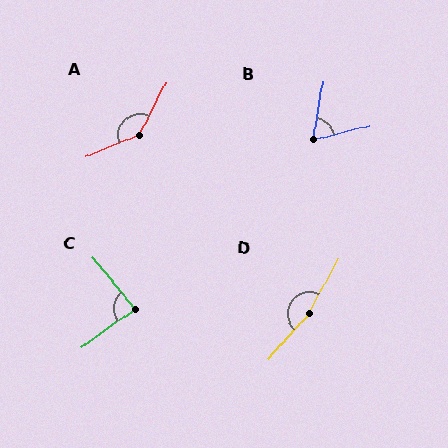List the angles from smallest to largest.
B (66°), C (86°), A (140°), D (167°).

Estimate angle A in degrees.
Approximately 140 degrees.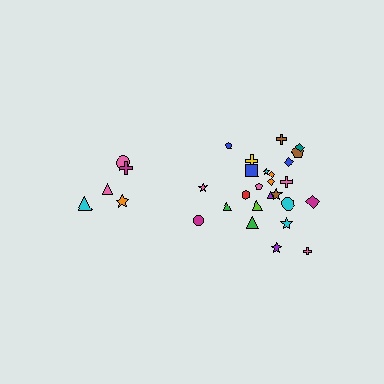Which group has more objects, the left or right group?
The right group.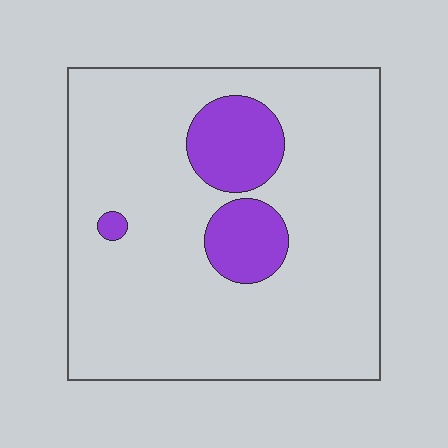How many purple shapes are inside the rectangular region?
3.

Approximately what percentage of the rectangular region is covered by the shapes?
Approximately 15%.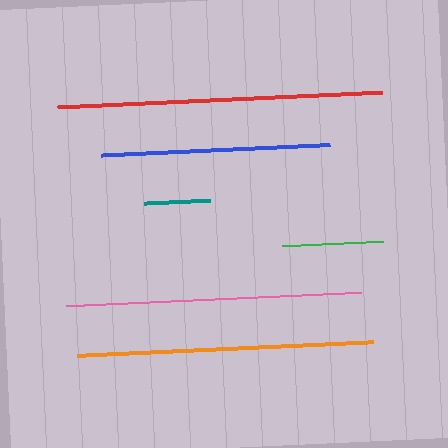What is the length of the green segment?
The green segment is approximately 101 pixels long.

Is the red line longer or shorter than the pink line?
The red line is longer than the pink line.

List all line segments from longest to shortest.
From longest to shortest: red, orange, pink, blue, green, teal.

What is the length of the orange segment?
The orange segment is approximately 296 pixels long.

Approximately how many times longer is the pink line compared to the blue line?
The pink line is approximately 1.3 times the length of the blue line.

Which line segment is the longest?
The red line is the longest at approximately 324 pixels.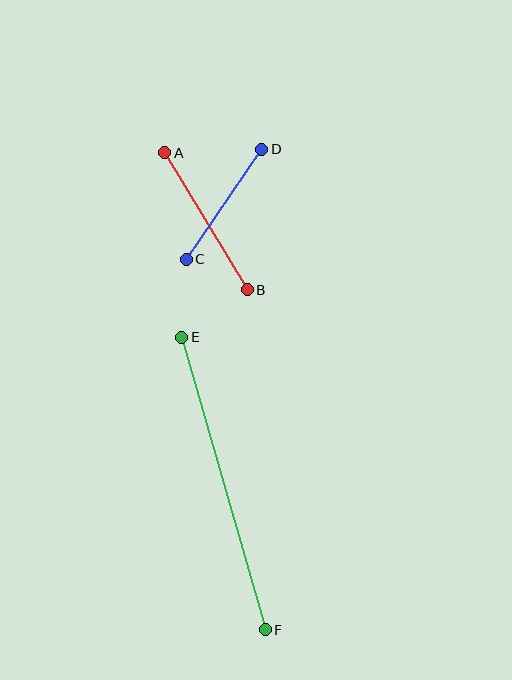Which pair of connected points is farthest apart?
Points E and F are farthest apart.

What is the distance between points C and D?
The distance is approximately 133 pixels.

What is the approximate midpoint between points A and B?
The midpoint is at approximately (206, 221) pixels.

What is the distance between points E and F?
The distance is approximately 304 pixels.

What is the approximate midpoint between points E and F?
The midpoint is at approximately (224, 484) pixels.